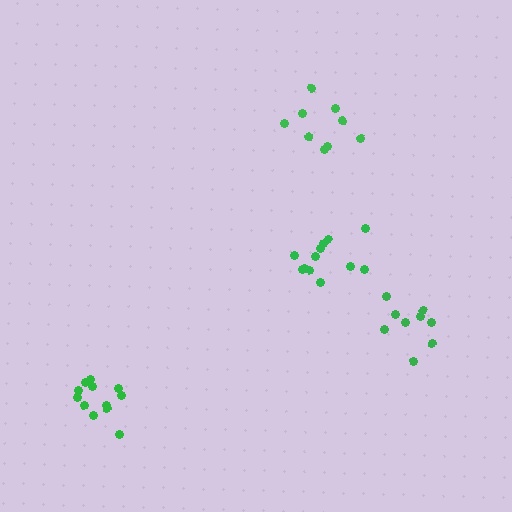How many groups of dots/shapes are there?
There are 4 groups.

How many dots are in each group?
Group 1: 12 dots, Group 2: 9 dots, Group 3: 12 dots, Group 4: 9 dots (42 total).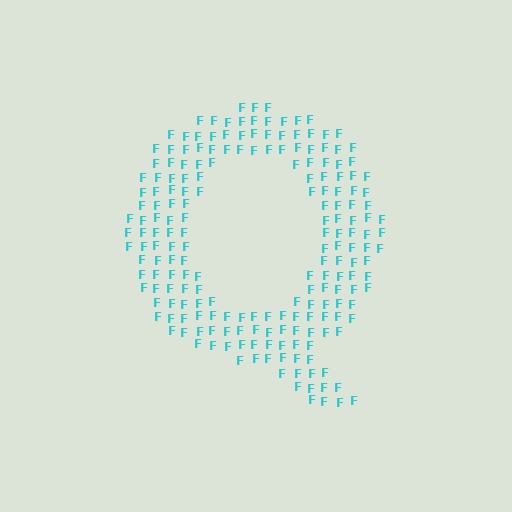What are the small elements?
The small elements are letter F's.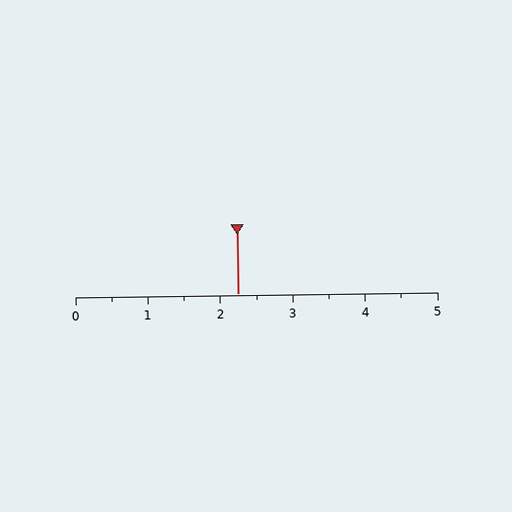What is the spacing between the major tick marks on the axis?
The major ticks are spaced 1 apart.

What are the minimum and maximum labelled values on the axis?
The axis runs from 0 to 5.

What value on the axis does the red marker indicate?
The marker indicates approximately 2.2.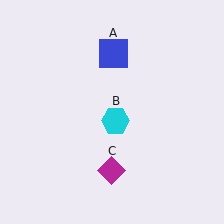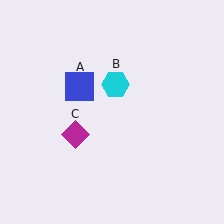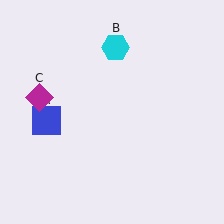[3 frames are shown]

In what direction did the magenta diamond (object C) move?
The magenta diamond (object C) moved up and to the left.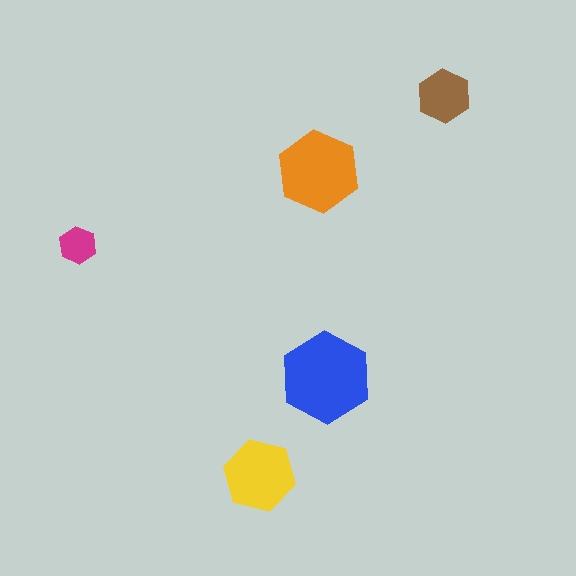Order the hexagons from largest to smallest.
the blue one, the orange one, the yellow one, the brown one, the magenta one.